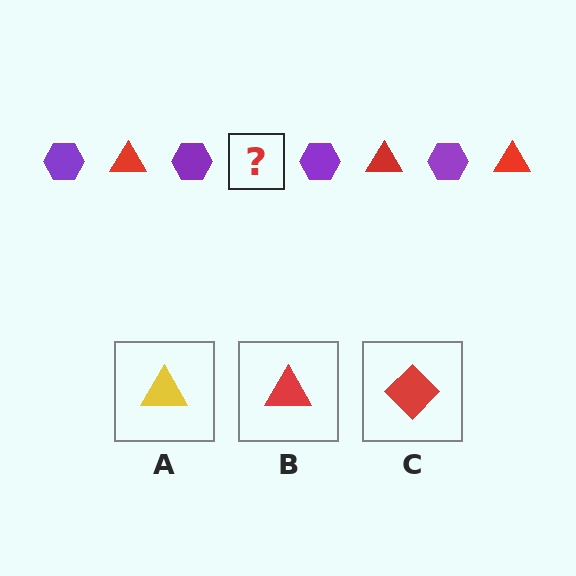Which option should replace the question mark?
Option B.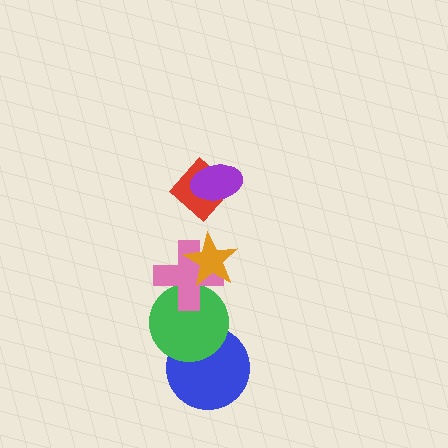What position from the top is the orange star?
The orange star is 3rd from the top.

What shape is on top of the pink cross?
The orange star is on top of the pink cross.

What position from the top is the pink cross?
The pink cross is 4th from the top.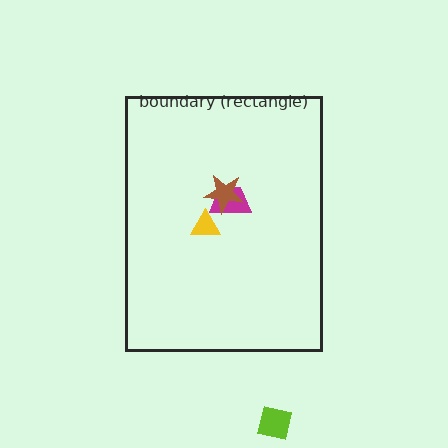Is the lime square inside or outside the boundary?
Outside.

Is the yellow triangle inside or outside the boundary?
Inside.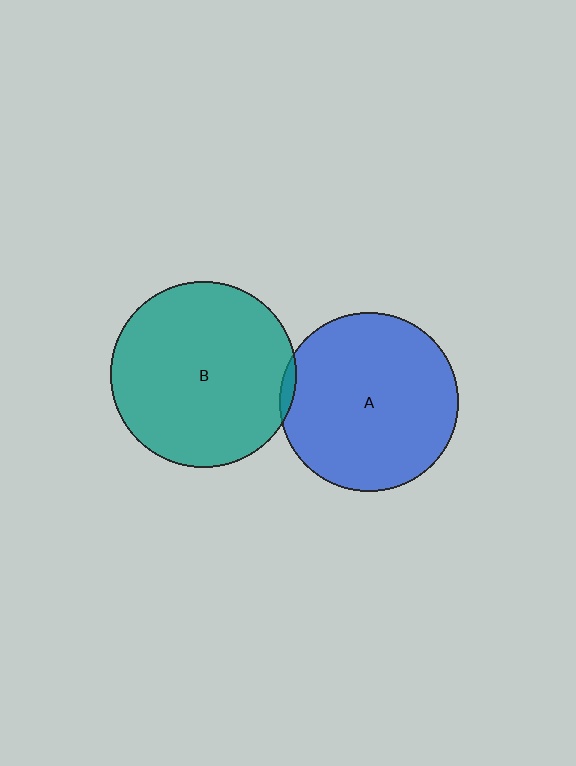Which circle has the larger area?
Circle B (teal).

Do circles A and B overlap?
Yes.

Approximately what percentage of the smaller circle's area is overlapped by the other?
Approximately 5%.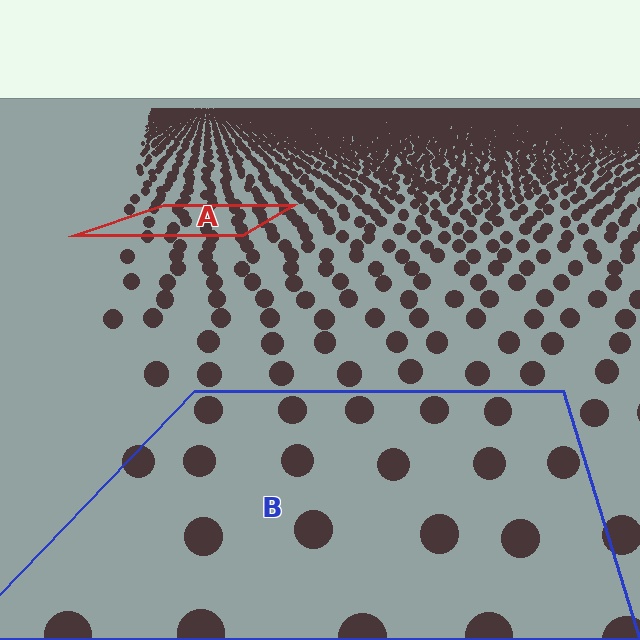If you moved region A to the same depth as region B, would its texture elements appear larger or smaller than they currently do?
They would appear larger. At a closer depth, the same texture elements are projected at a bigger on-screen size.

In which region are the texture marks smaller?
The texture marks are smaller in region A, because it is farther away.